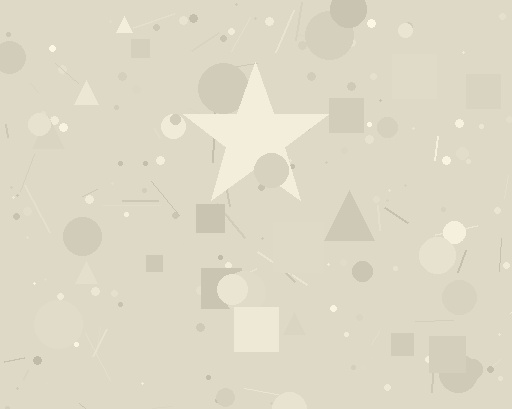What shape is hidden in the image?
A star is hidden in the image.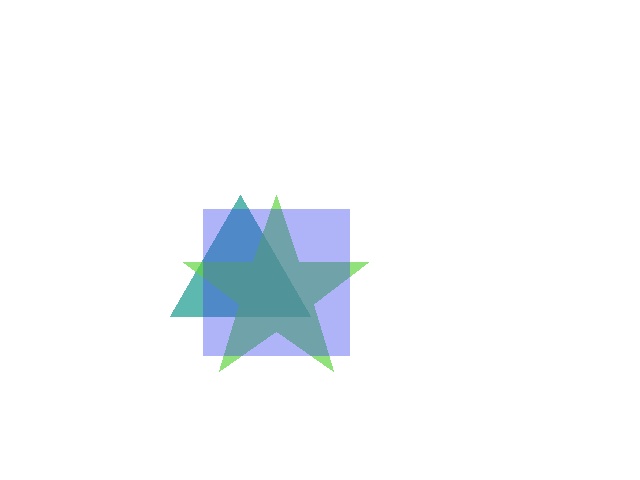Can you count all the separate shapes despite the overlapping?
Yes, there are 3 separate shapes.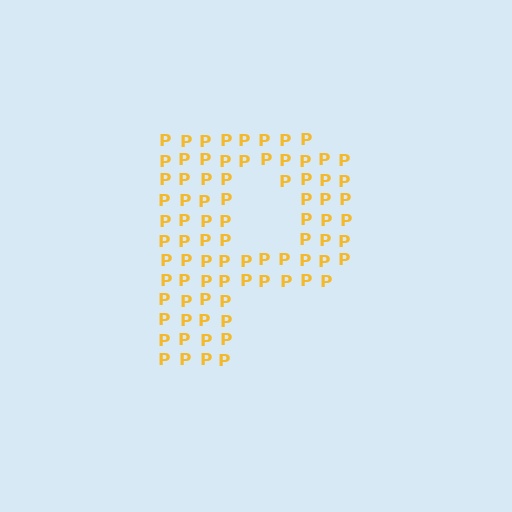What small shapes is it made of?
It is made of small letter P's.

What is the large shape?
The large shape is the letter P.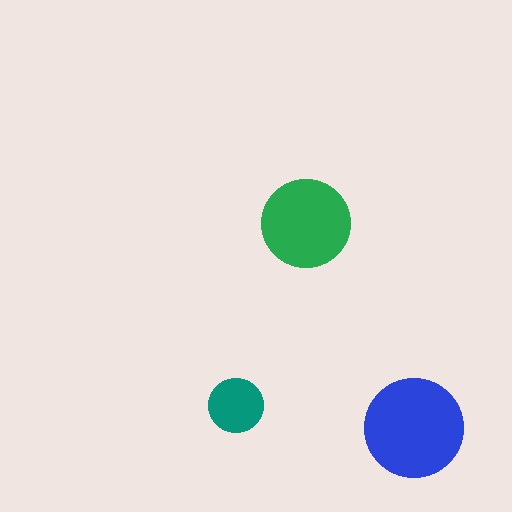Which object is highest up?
The green circle is topmost.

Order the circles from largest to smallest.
the blue one, the green one, the teal one.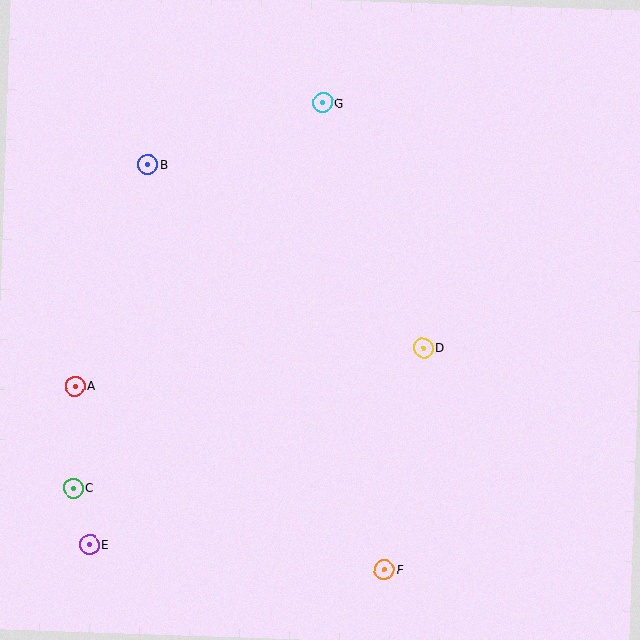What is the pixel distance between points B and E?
The distance between B and E is 384 pixels.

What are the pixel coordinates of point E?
Point E is at (89, 545).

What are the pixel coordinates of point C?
Point C is at (73, 488).